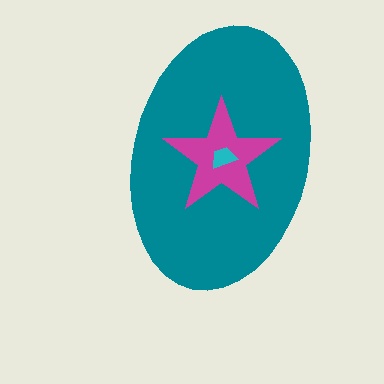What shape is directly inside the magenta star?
The cyan trapezoid.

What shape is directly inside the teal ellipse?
The magenta star.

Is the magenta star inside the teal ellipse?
Yes.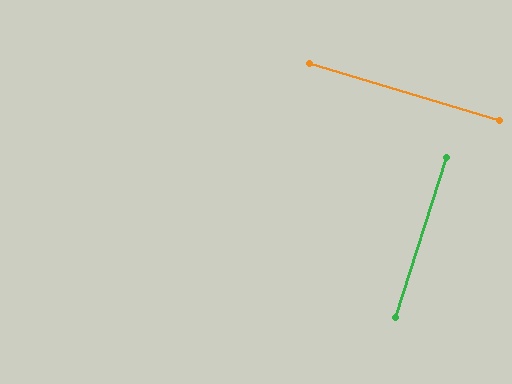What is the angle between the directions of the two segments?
Approximately 89 degrees.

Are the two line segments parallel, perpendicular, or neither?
Perpendicular — they meet at approximately 89°.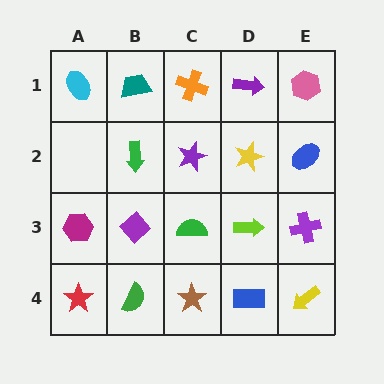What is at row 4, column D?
A blue rectangle.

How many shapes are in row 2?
4 shapes.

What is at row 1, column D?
A purple arrow.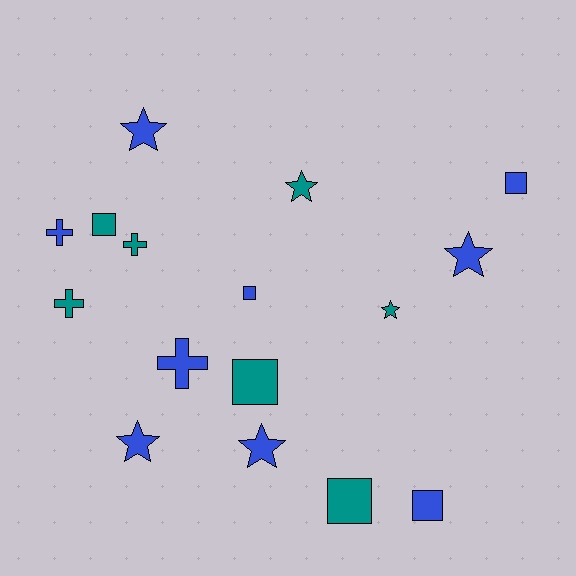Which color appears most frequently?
Blue, with 9 objects.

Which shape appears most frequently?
Star, with 6 objects.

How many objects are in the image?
There are 16 objects.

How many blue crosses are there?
There are 2 blue crosses.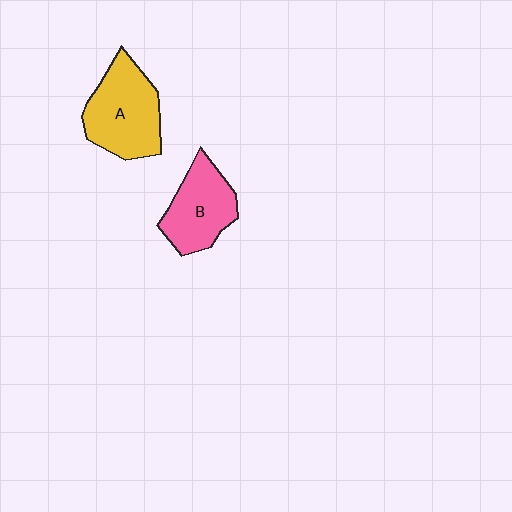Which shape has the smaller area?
Shape B (pink).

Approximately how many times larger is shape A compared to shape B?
Approximately 1.2 times.